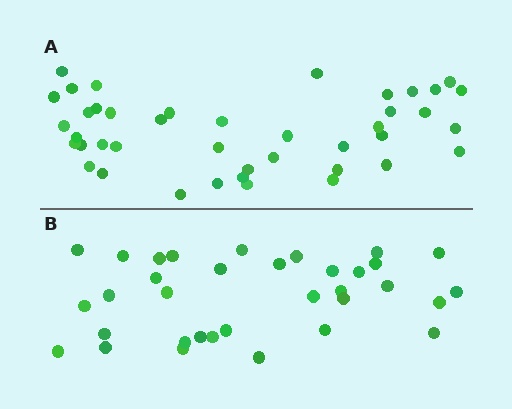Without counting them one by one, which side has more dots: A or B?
Region A (the top region) has more dots.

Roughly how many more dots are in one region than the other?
Region A has roughly 8 or so more dots than region B.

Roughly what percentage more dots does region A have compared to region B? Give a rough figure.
About 25% more.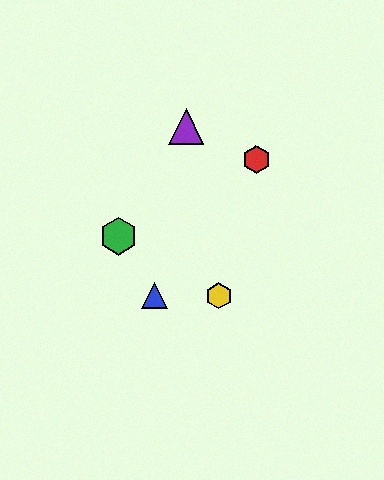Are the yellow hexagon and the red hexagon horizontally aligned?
No, the yellow hexagon is at y≈296 and the red hexagon is at y≈159.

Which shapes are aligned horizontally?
The blue triangle, the yellow hexagon are aligned horizontally.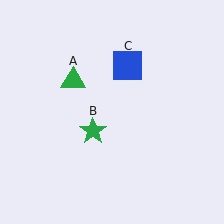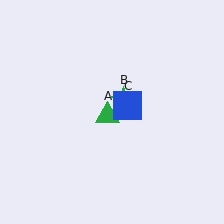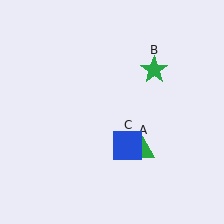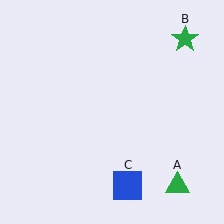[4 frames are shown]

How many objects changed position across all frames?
3 objects changed position: green triangle (object A), green star (object B), blue square (object C).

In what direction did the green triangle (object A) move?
The green triangle (object A) moved down and to the right.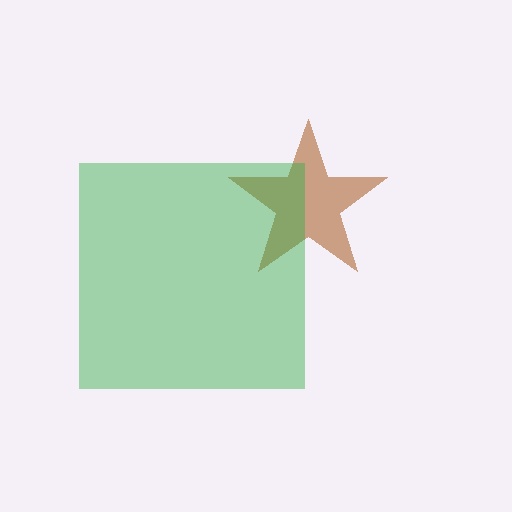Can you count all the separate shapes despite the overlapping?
Yes, there are 2 separate shapes.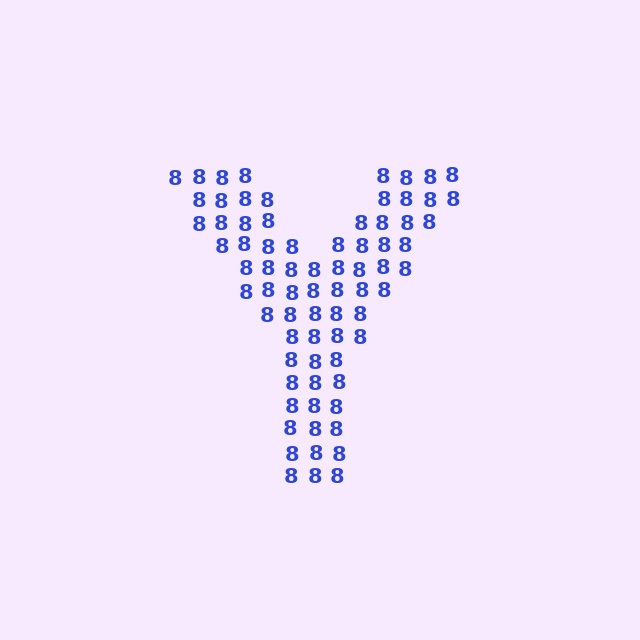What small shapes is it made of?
It is made of small digit 8's.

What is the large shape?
The large shape is the letter Y.